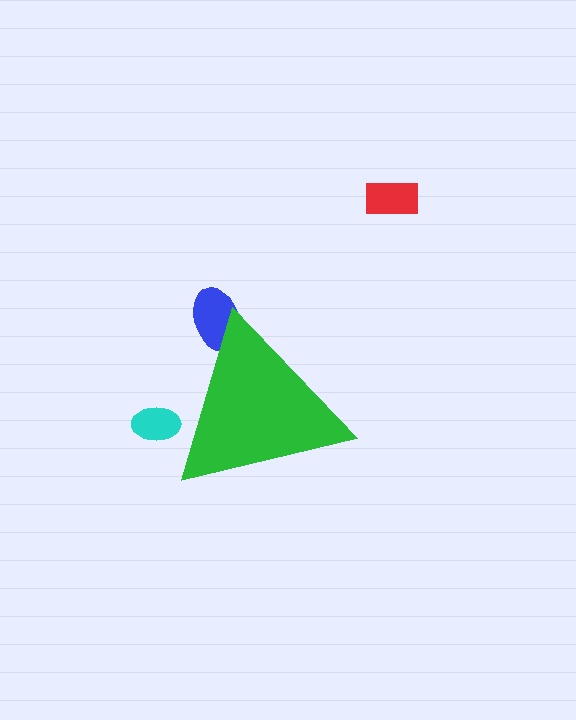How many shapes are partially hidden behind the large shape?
2 shapes are partially hidden.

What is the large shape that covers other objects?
A green triangle.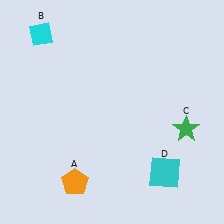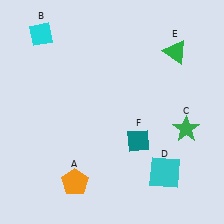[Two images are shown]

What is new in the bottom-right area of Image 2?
A teal diamond (F) was added in the bottom-right area of Image 2.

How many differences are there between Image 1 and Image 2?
There are 2 differences between the two images.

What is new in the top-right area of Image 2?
A green triangle (E) was added in the top-right area of Image 2.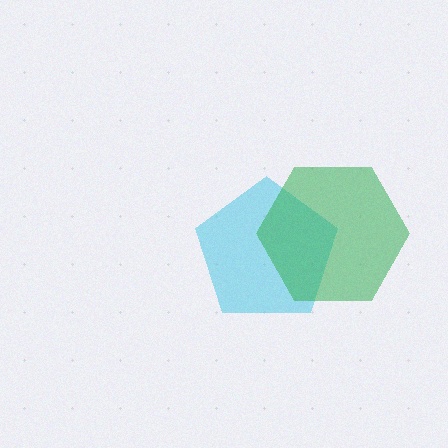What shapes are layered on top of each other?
The layered shapes are: a cyan pentagon, a green hexagon.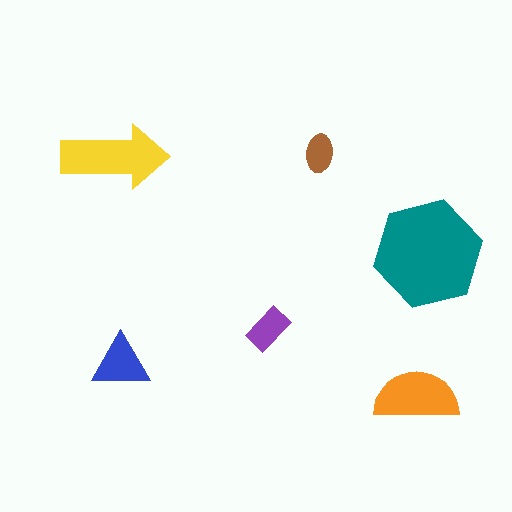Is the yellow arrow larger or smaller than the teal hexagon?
Smaller.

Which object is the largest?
The teal hexagon.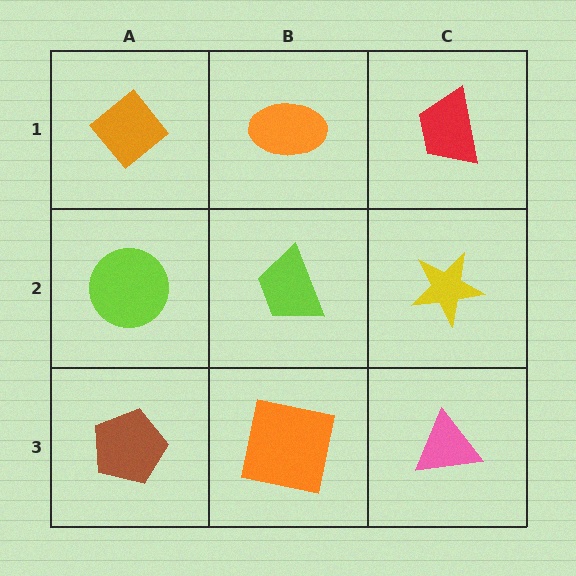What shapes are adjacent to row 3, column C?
A yellow star (row 2, column C), an orange square (row 3, column B).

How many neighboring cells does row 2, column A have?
3.